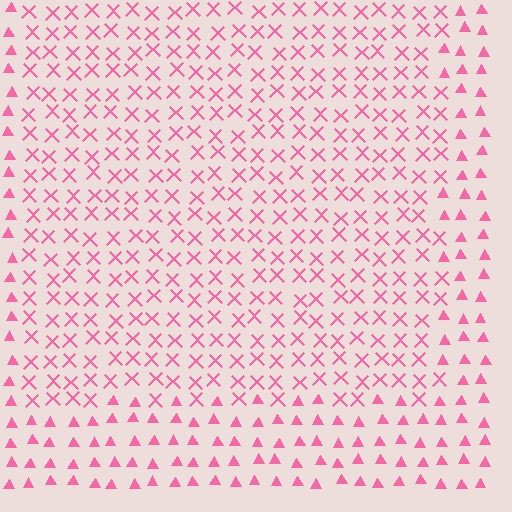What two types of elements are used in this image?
The image uses X marks inside the rectangle region and triangles outside it.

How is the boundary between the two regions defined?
The boundary is defined by a change in element shape: X marks inside vs. triangles outside. All elements share the same color and spacing.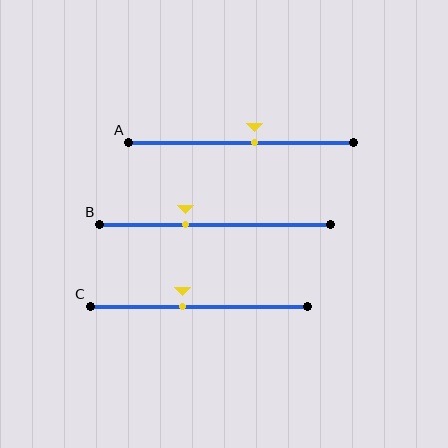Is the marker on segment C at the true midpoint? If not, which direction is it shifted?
No, the marker on segment C is shifted to the left by about 7% of the segment length.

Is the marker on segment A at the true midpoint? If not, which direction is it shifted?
No, the marker on segment A is shifted to the right by about 6% of the segment length.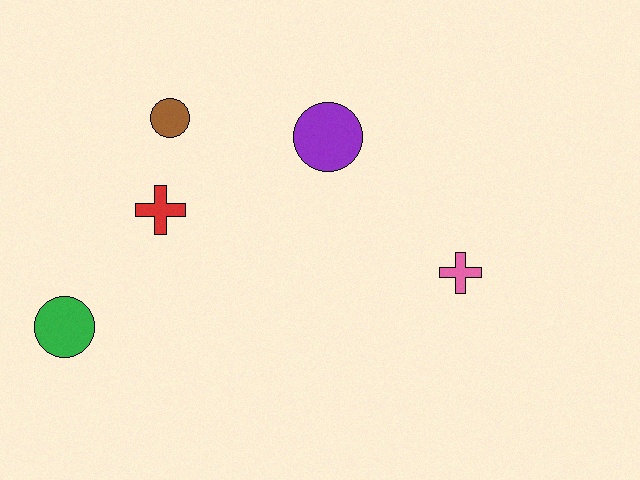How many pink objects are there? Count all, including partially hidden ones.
There is 1 pink object.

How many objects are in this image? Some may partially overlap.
There are 5 objects.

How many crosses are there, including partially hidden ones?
There are 2 crosses.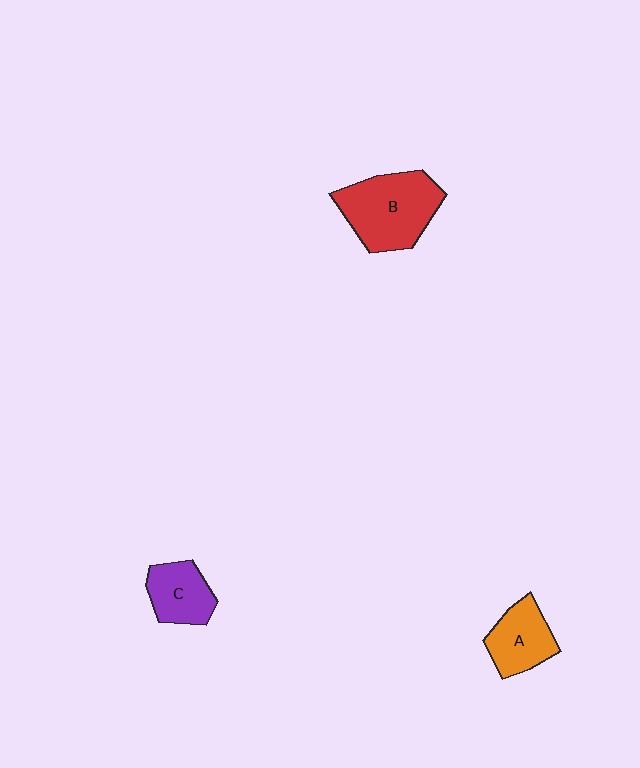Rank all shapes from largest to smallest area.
From largest to smallest: B (red), A (orange), C (purple).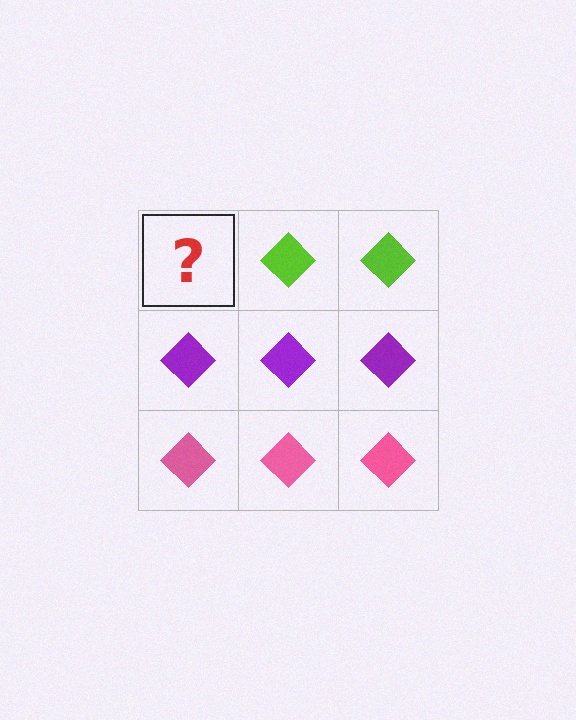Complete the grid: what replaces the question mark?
The question mark should be replaced with a lime diamond.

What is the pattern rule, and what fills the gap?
The rule is that each row has a consistent color. The gap should be filled with a lime diamond.